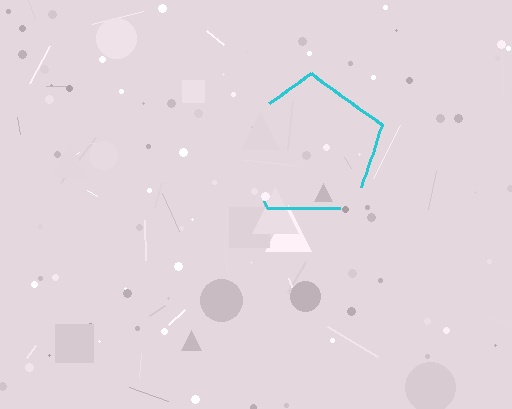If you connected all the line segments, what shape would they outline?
They would outline a pentagon.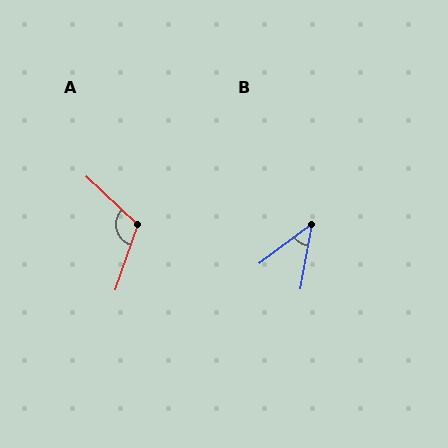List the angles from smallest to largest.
B (43°), A (114°).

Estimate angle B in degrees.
Approximately 43 degrees.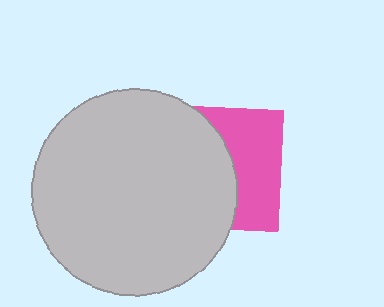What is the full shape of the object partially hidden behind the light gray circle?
The partially hidden object is a pink square.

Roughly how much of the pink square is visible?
A small part of it is visible (roughly 44%).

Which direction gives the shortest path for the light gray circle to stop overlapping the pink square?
Moving left gives the shortest separation.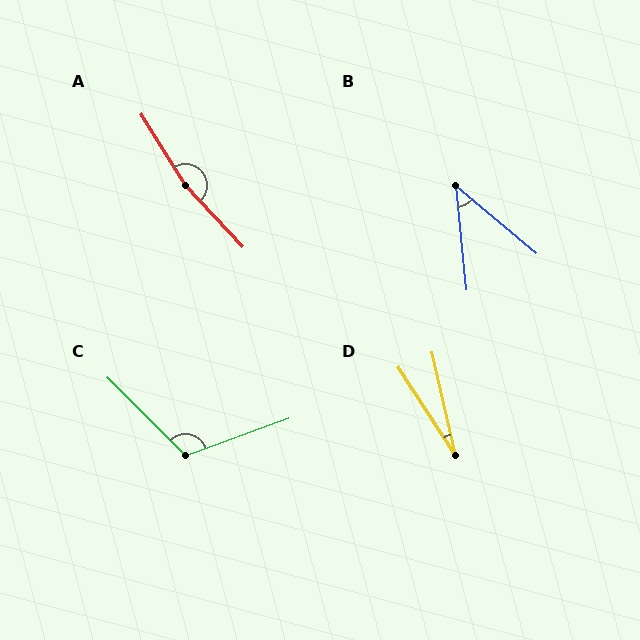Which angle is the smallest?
D, at approximately 20 degrees.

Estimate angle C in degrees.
Approximately 115 degrees.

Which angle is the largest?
A, at approximately 168 degrees.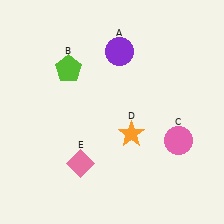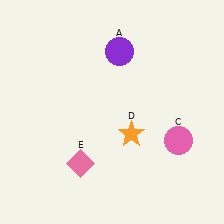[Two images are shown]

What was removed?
The lime pentagon (B) was removed in Image 2.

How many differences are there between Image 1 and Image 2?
There is 1 difference between the two images.